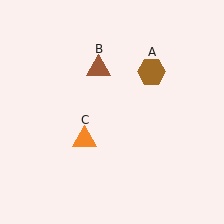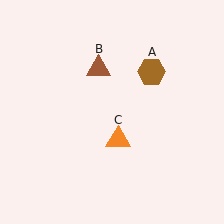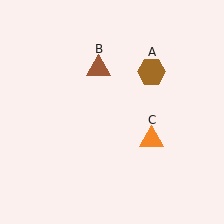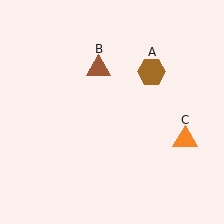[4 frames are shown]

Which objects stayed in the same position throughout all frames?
Brown hexagon (object A) and brown triangle (object B) remained stationary.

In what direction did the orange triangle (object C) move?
The orange triangle (object C) moved right.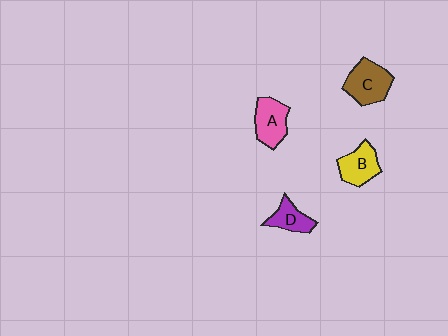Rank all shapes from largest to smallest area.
From largest to smallest: C (brown), A (pink), B (yellow), D (purple).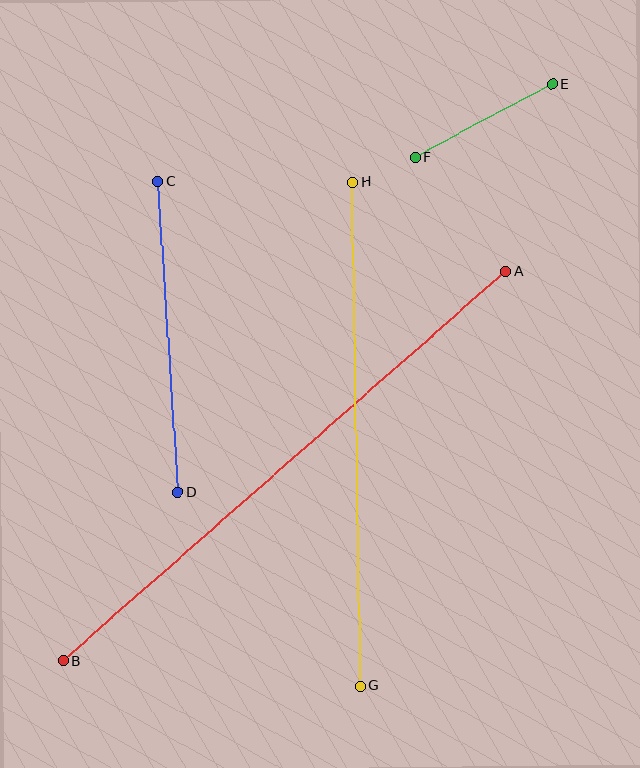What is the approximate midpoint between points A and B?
The midpoint is at approximately (285, 466) pixels.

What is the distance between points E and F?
The distance is approximately 156 pixels.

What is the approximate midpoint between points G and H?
The midpoint is at approximately (357, 434) pixels.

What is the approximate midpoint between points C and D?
The midpoint is at approximately (168, 337) pixels.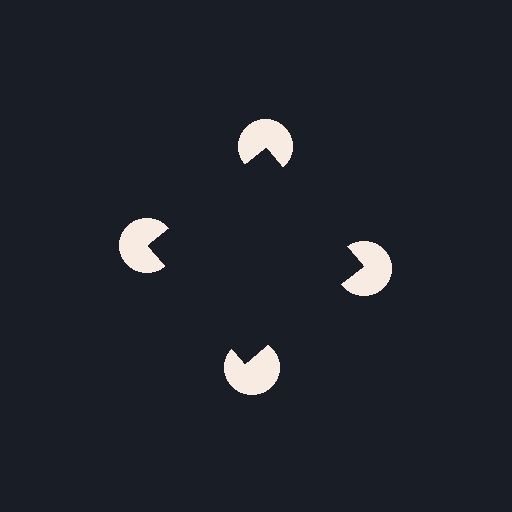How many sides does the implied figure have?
4 sides.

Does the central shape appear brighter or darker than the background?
It typically appears slightly darker than the background, even though no actual brightness change is drawn.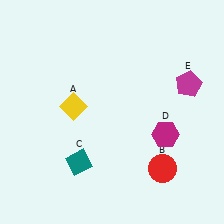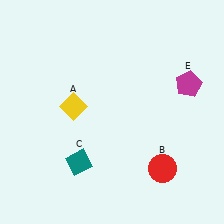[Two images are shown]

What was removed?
The magenta hexagon (D) was removed in Image 2.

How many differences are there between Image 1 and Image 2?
There is 1 difference between the two images.